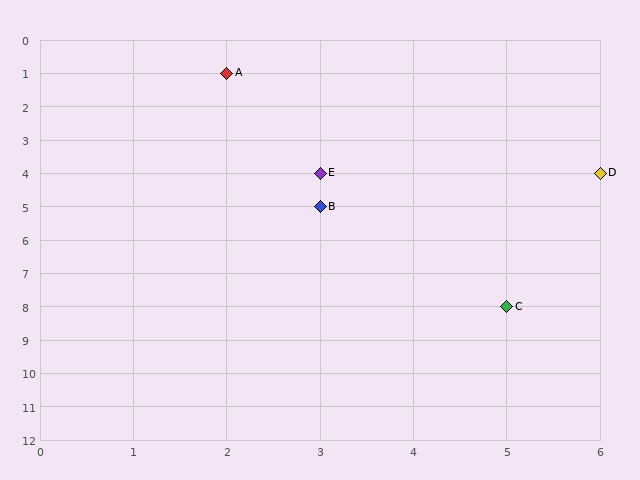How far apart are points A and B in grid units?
Points A and B are 1 column and 4 rows apart (about 4.1 grid units diagonally).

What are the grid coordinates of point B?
Point B is at grid coordinates (3, 5).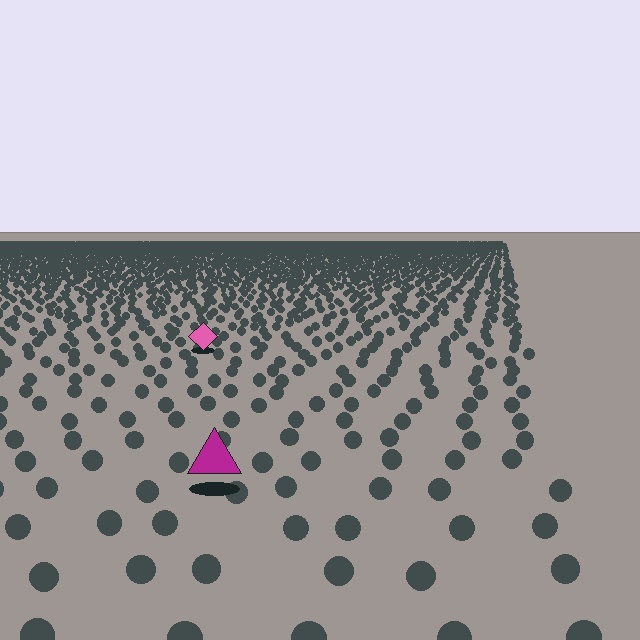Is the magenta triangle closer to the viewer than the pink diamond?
Yes. The magenta triangle is closer — you can tell from the texture gradient: the ground texture is coarser near it.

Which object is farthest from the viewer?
The pink diamond is farthest from the viewer. It appears smaller and the ground texture around it is denser.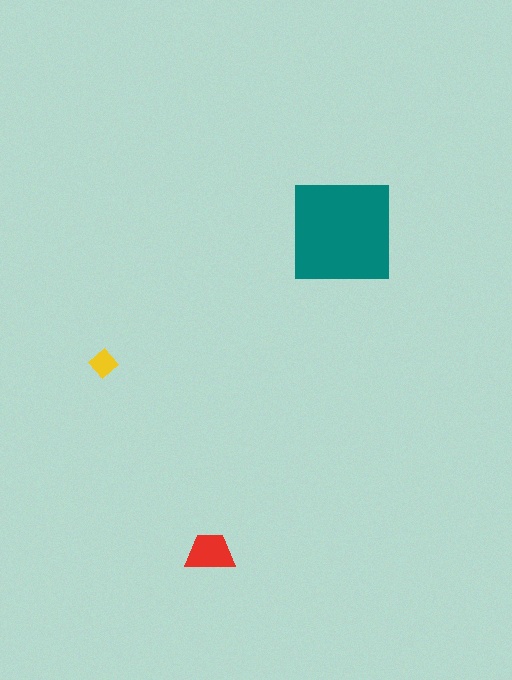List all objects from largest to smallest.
The teal square, the red trapezoid, the yellow diamond.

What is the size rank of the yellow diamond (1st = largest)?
3rd.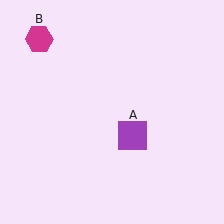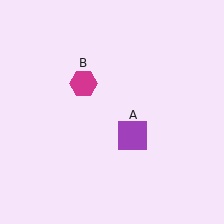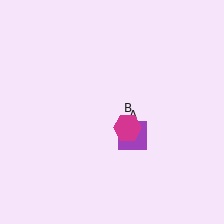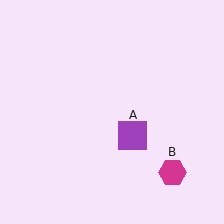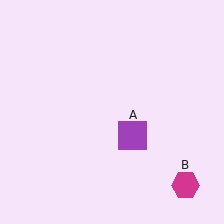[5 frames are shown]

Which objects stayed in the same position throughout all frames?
Purple square (object A) remained stationary.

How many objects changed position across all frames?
1 object changed position: magenta hexagon (object B).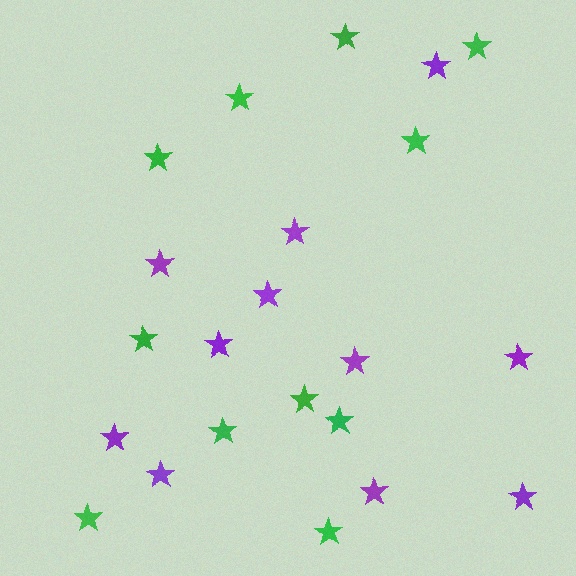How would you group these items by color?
There are 2 groups: one group of purple stars (11) and one group of green stars (11).